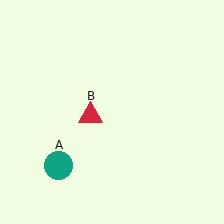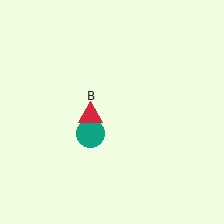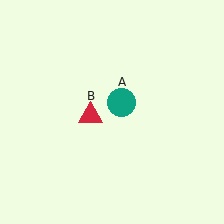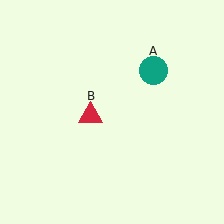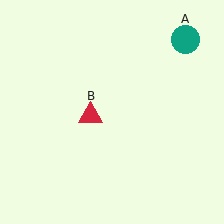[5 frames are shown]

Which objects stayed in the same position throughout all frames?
Red triangle (object B) remained stationary.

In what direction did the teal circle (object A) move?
The teal circle (object A) moved up and to the right.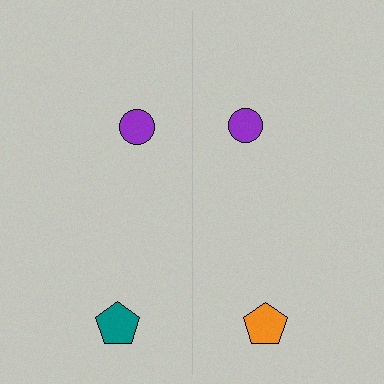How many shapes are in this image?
There are 4 shapes in this image.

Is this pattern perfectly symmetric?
No, the pattern is not perfectly symmetric. The orange pentagon on the right side breaks the symmetry — its mirror counterpart is teal.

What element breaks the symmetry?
The orange pentagon on the right side breaks the symmetry — its mirror counterpart is teal.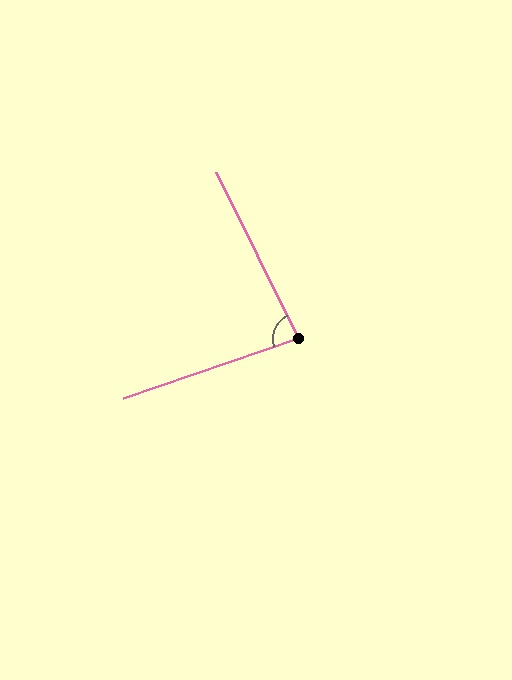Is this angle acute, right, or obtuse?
It is acute.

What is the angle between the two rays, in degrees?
Approximately 83 degrees.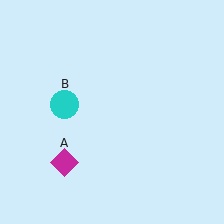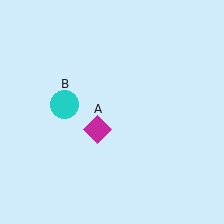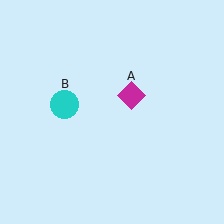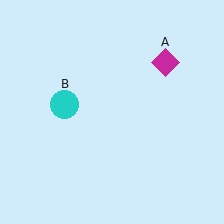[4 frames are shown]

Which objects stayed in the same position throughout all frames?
Cyan circle (object B) remained stationary.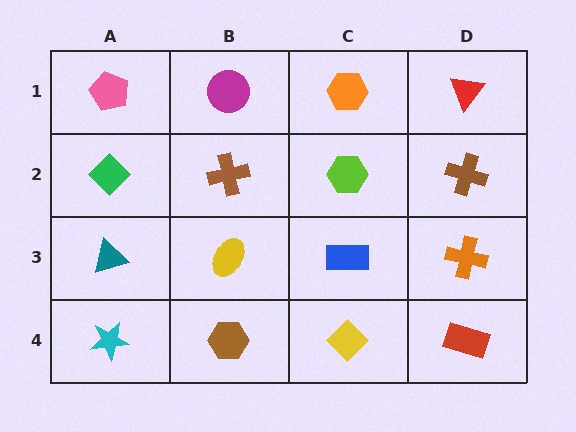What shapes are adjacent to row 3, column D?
A brown cross (row 2, column D), a red rectangle (row 4, column D), a blue rectangle (row 3, column C).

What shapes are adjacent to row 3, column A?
A green diamond (row 2, column A), a cyan star (row 4, column A), a yellow ellipse (row 3, column B).